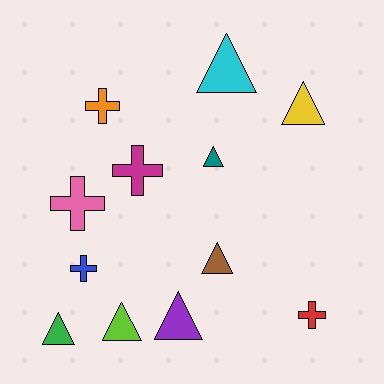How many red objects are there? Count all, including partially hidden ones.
There is 1 red object.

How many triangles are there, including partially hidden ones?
There are 7 triangles.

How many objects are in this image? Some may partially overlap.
There are 12 objects.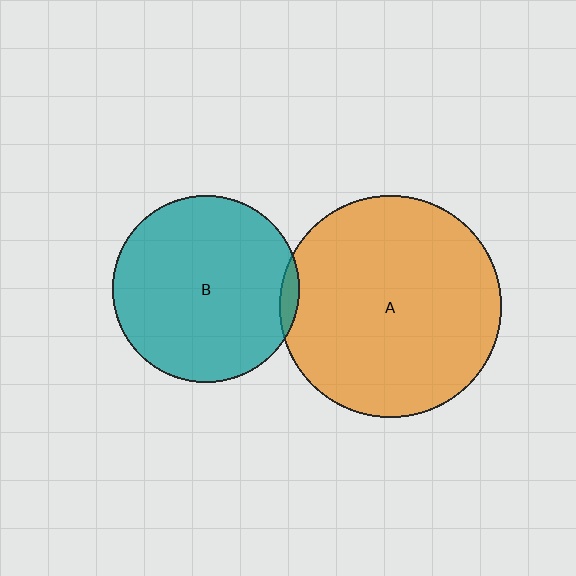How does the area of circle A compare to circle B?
Approximately 1.4 times.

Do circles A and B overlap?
Yes.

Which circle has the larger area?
Circle A (orange).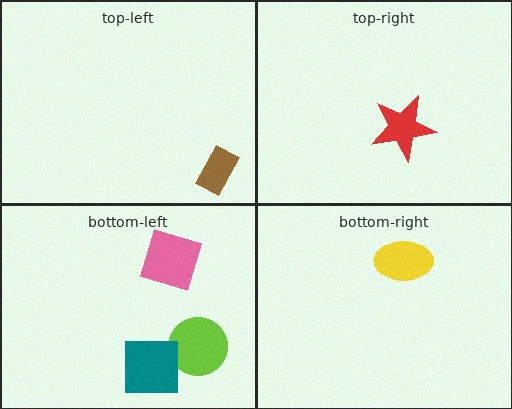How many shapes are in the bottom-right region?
1.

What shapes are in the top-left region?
The brown rectangle.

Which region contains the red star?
The top-right region.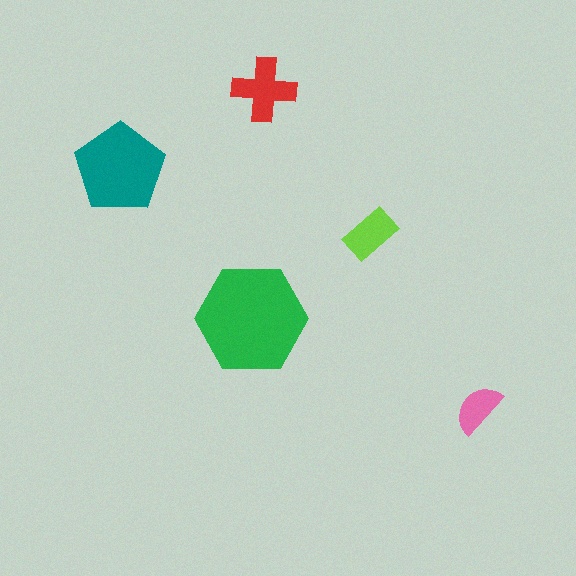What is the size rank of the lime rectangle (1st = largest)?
4th.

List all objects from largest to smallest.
The green hexagon, the teal pentagon, the red cross, the lime rectangle, the pink semicircle.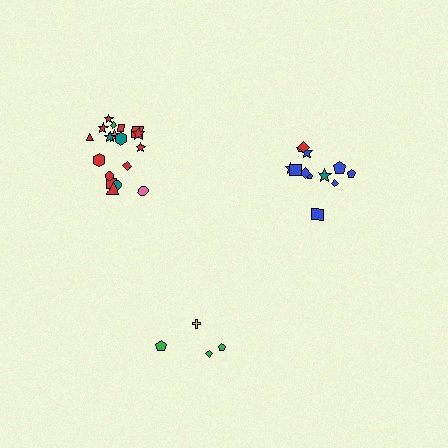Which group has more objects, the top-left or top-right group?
The top-left group.